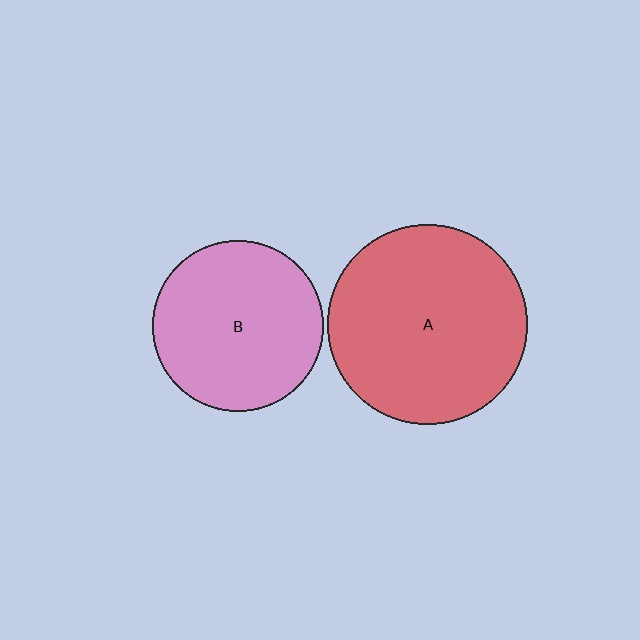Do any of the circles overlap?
No, none of the circles overlap.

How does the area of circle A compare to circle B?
Approximately 1.4 times.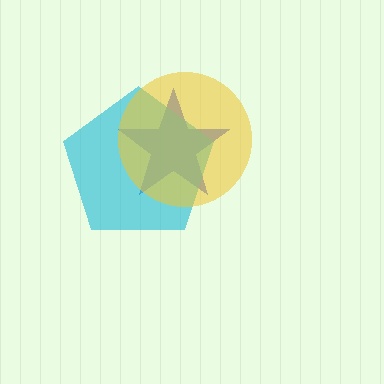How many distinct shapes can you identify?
There are 3 distinct shapes: a blue star, a cyan pentagon, a yellow circle.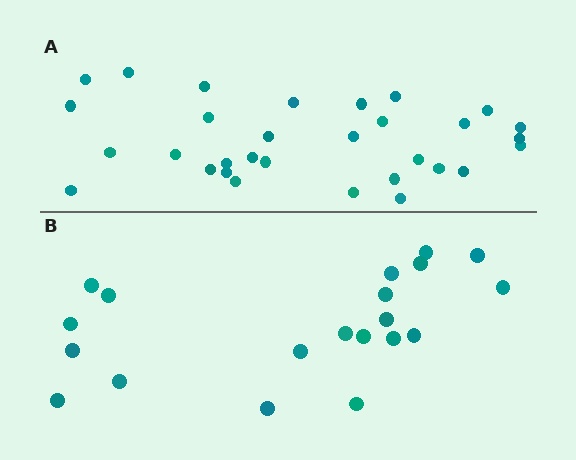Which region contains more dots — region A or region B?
Region A (the top region) has more dots.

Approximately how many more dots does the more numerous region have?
Region A has roughly 12 or so more dots than region B.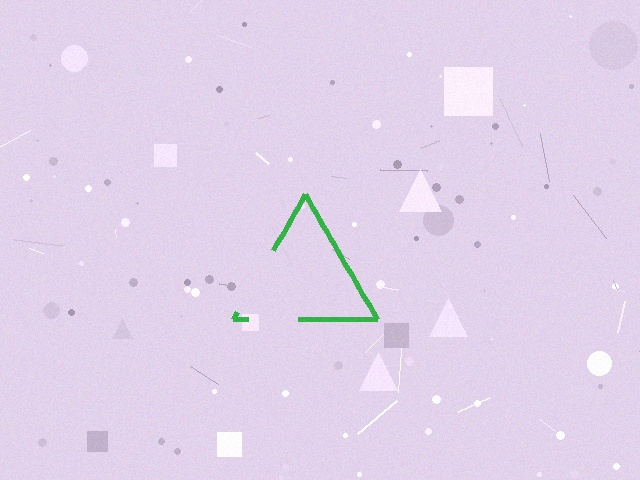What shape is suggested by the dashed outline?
The dashed outline suggests a triangle.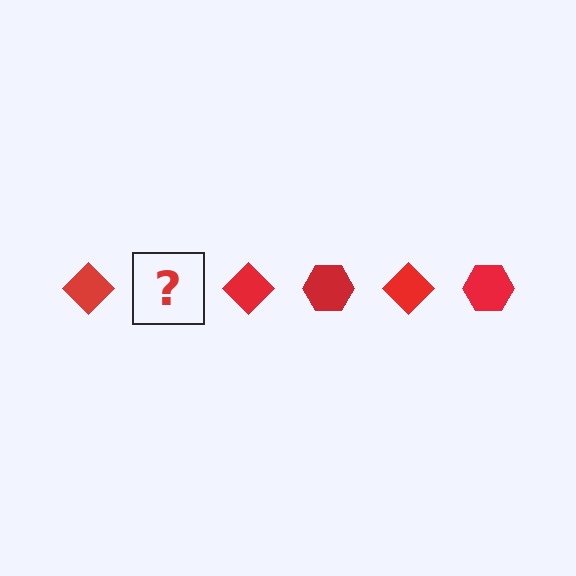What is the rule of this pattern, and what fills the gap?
The rule is that the pattern cycles through diamond, hexagon shapes in red. The gap should be filled with a red hexagon.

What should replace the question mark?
The question mark should be replaced with a red hexagon.